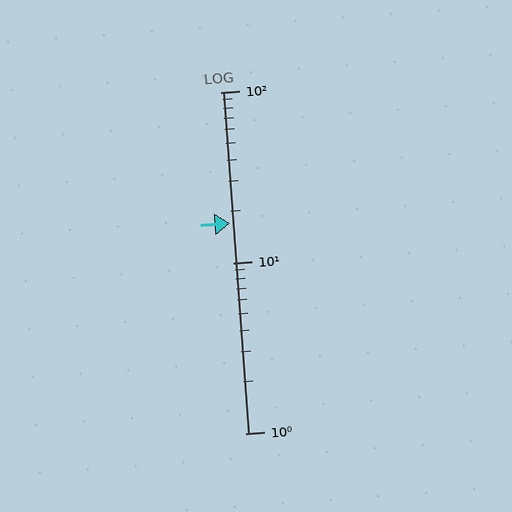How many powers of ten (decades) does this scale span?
The scale spans 2 decades, from 1 to 100.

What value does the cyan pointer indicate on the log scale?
The pointer indicates approximately 17.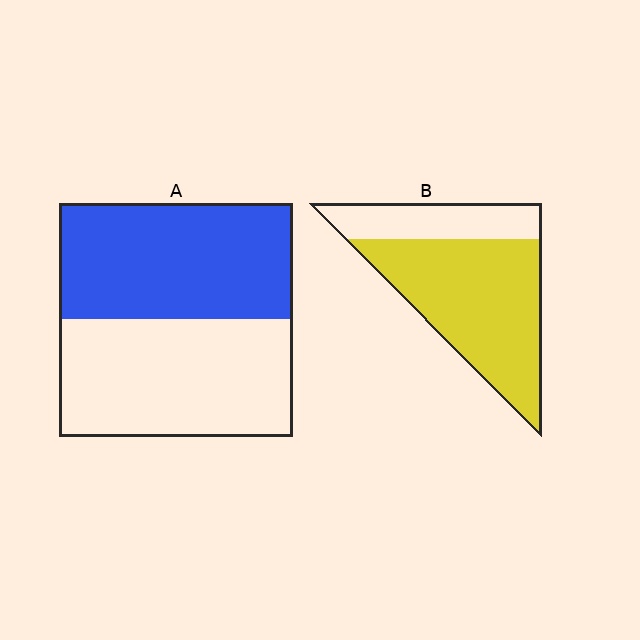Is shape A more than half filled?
Roughly half.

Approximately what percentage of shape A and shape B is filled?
A is approximately 50% and B is approximately 70%.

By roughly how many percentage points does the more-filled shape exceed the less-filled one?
By roughly 20 percentage points (B over A).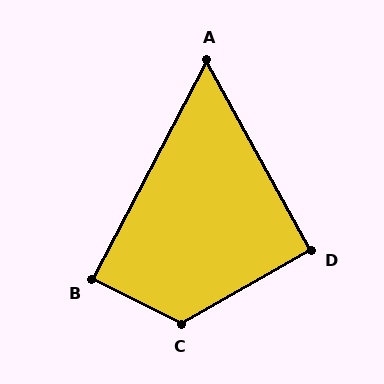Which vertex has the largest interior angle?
C, at approximately 124 degrees.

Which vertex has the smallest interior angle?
A, at approximately 56 degrees.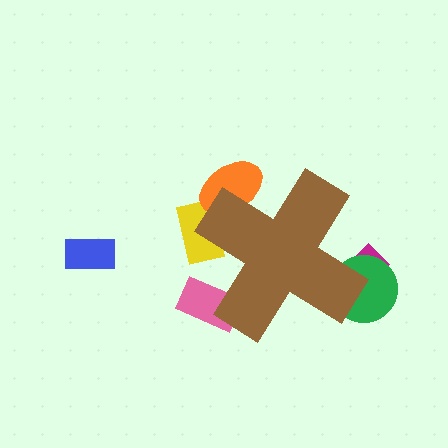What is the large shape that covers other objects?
A brown cross.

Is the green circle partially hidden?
Yes, the green circle is partially hidden behind the brown cross.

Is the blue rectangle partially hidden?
No, the blue rectangle is fully visible.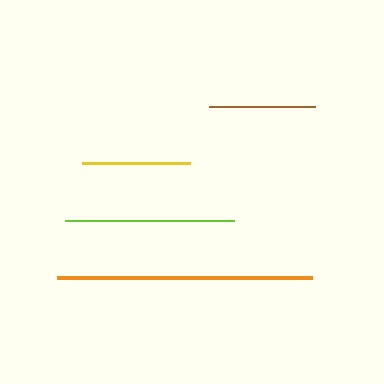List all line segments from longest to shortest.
From longest to shortest: orange, lime, yellow, brown.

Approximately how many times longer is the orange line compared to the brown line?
The orange line is approximately 2.4 times the length of the brown line.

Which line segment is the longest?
The orange line is the longest at approximately 256 pixels.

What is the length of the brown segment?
The brown segment is approximately 106 pixels long.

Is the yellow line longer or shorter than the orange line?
The orange line is longer than the yellow line.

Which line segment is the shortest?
The brown line is the shortest at approximately 106 pixels.